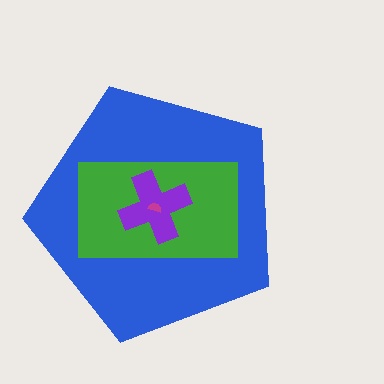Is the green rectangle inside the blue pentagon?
Yes.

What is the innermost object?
The magenta semicircle.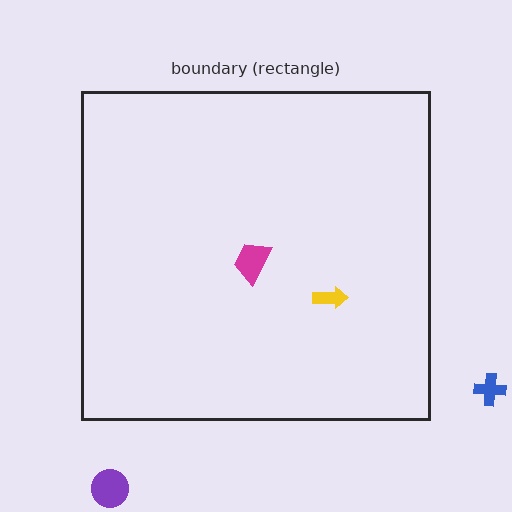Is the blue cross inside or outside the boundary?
Outside.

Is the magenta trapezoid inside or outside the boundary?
Inside.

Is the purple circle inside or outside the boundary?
Outside.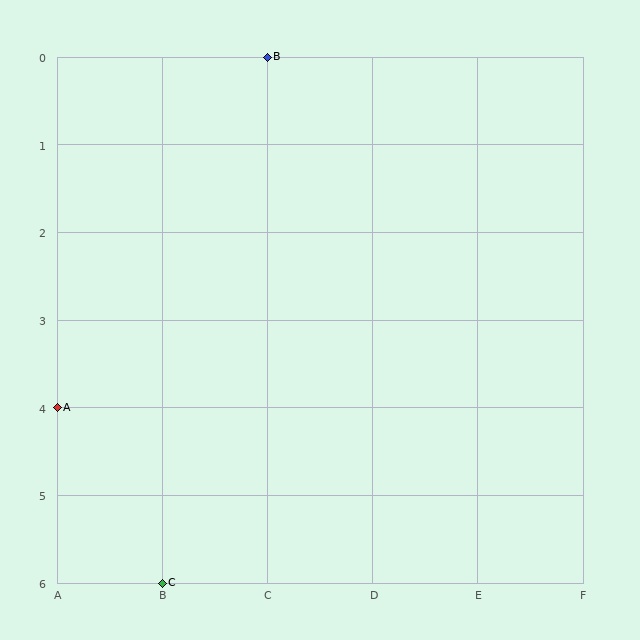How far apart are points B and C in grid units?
Points B and C are 1 column and 6 rows apart (about 6.1 grid units diagonally).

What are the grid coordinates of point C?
Point C is at grid coordinates (B, 6).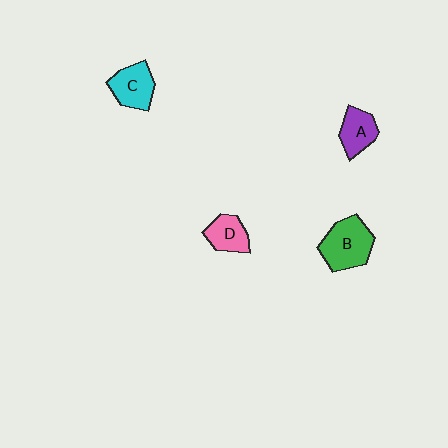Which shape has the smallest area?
Shape D (pink).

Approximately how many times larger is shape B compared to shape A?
Approximately 1.6 times.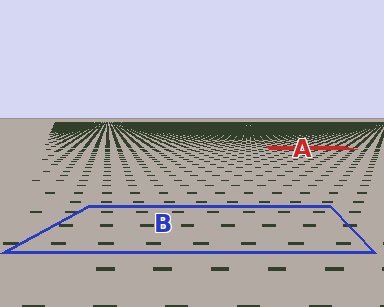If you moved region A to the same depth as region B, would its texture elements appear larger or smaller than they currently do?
They would appear larger. At a closer depth, the same texture elements are projected at a bigger on-screen size.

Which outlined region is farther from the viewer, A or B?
Region A is farther from the viewer — the texture elements inside it appear smaller and more densely packed.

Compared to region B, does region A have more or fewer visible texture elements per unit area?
Region A has more texture elements per unit area — they are packed more densely because it is farther away.